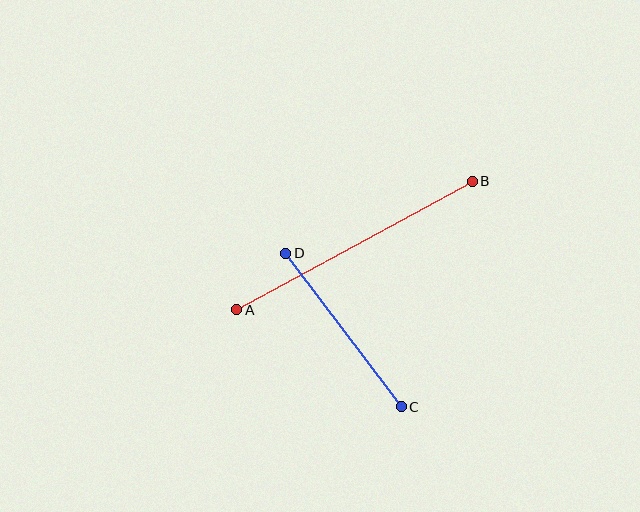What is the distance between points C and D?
The distance is approximately 192 pixels.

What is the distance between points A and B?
The distance is approximately 268 pixels.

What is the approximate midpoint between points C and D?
The midpoint is at approximately (343, 330) pixels.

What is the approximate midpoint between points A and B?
The midpoint is at approximately (355, 246) pixels.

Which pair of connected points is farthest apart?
Points A and B are farthest apart.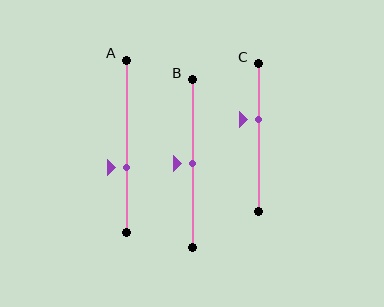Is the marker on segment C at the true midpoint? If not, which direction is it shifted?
No, the marker on segment C is shifted upward by about 12% of the segment length.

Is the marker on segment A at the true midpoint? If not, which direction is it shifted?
No, the marker on segment A is shifted downward by about 12% of the segment length.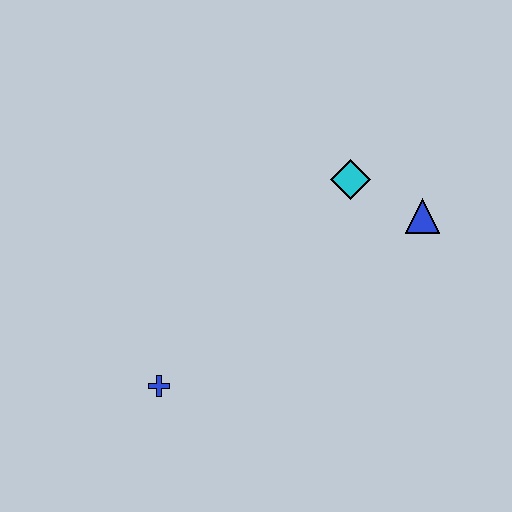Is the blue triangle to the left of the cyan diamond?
No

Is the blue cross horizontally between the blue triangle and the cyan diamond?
No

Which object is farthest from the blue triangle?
The blue cross is farthest from the blue triangle.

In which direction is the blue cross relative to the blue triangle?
The blue cross is to the left of the blue triangle.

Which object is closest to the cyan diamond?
The blue triangle is closest to the cyan diamond.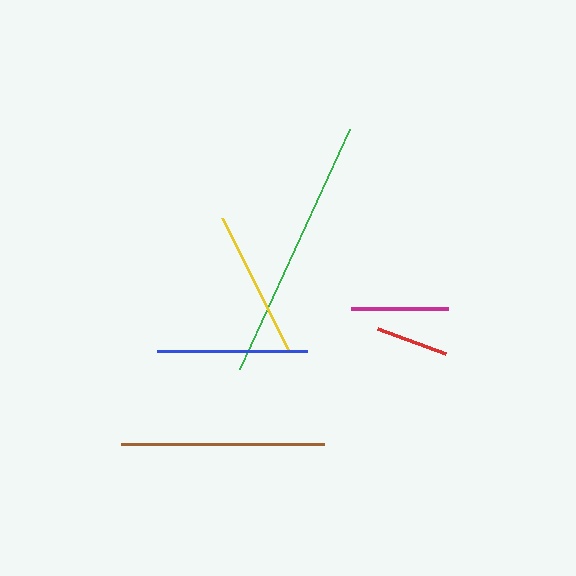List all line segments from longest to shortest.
From longest to shortest: green, brown, blue, yellow, magenta, red.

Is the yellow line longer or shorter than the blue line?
The blue line is longer than the yellow line.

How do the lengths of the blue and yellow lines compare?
The blue and yellow lines are approximately the same length.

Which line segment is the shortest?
The red line is the shortest at approximately 72 pixels.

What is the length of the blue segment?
The blue segment is approximately 150 pixels long.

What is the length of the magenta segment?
The magenta segment is approximately 96 pixels long.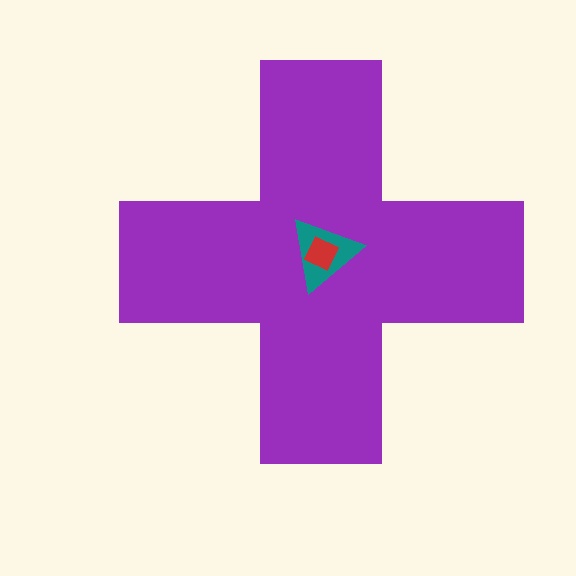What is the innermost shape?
The red square.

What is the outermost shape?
The purple cross.